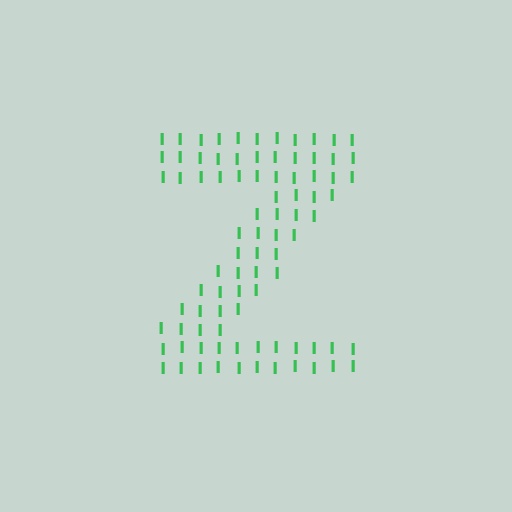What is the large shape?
The large shape is the letter Z.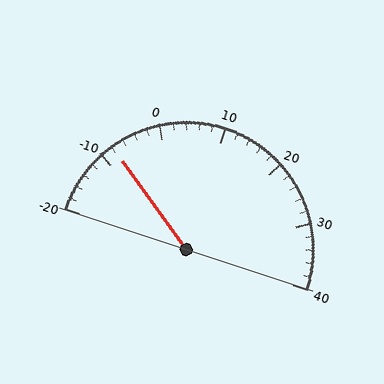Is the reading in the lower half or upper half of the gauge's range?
The reading is in the lower half of the range (-20 to 40).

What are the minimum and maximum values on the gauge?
The gauge ranges from -20 to 40.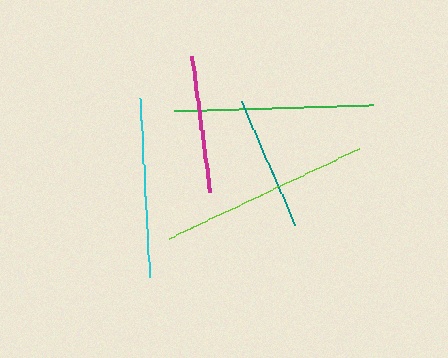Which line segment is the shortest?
The teal line is the shortest at approximately 134 pixels.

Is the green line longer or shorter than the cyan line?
The green line is longer than the cyan line.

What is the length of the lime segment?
The lime segment is approximately 210 pixels long.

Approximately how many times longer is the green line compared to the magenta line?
The green line is approximately 1.4 times the length of the magenta line.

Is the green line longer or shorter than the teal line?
The green line is longer than the teal line.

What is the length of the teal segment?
The teal segment is approximately 134 pixels long.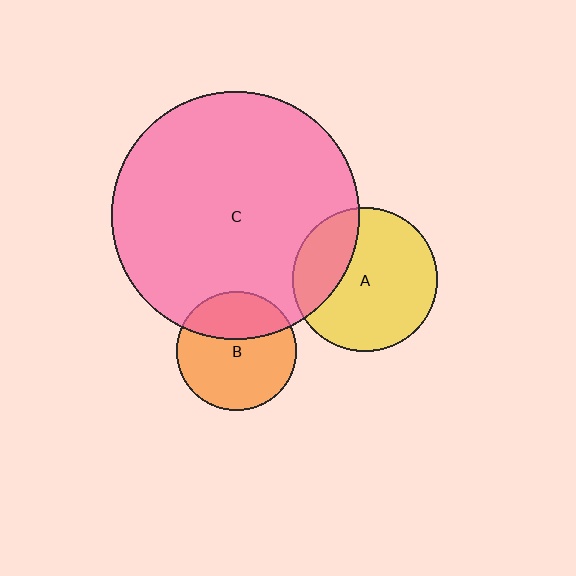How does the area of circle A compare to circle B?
Approximately 1.5 times.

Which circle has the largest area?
Circle C (pink).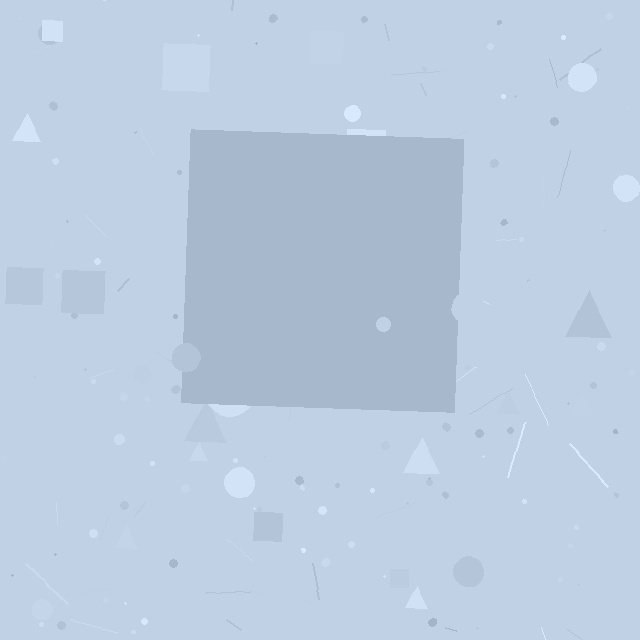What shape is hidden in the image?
A square is hidden in the image.